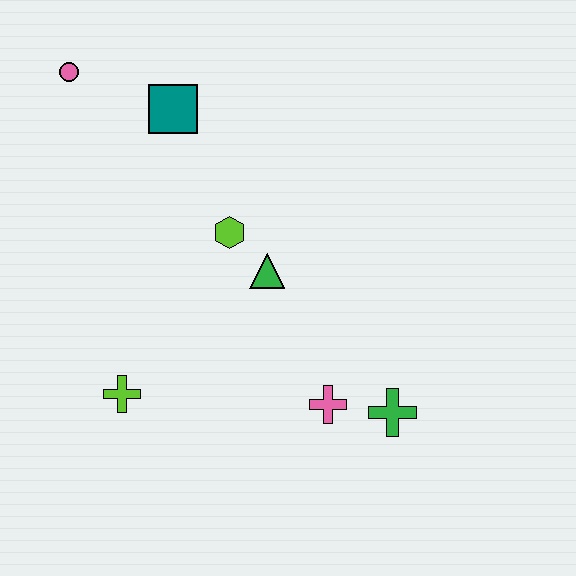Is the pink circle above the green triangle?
Yes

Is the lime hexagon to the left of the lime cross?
No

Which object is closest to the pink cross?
The green cross is closest to the pink cross.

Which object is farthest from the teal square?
The green cross is farthest from the teal square.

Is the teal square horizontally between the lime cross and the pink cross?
Yes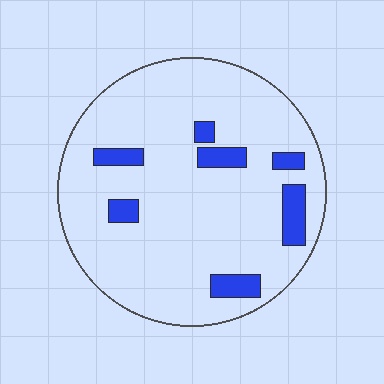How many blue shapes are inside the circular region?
7.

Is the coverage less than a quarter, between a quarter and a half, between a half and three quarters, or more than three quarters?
Less than a quarter.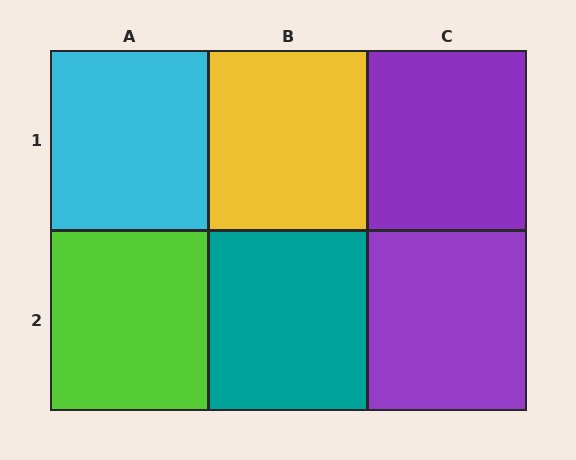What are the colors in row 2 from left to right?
Lime, teal, purple.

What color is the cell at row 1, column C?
Purple.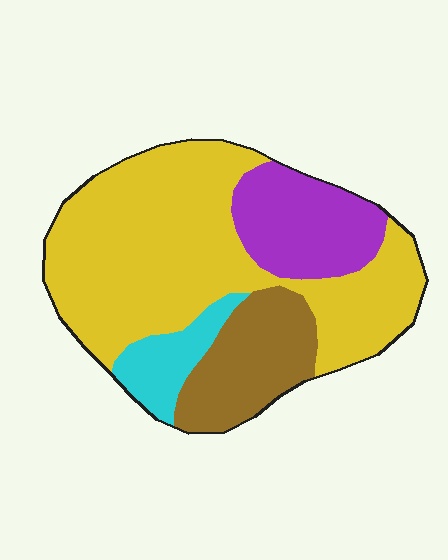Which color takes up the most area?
Yellow, at roughly 55%.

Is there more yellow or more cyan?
Yellow.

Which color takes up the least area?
Cyan, at roughly 10%.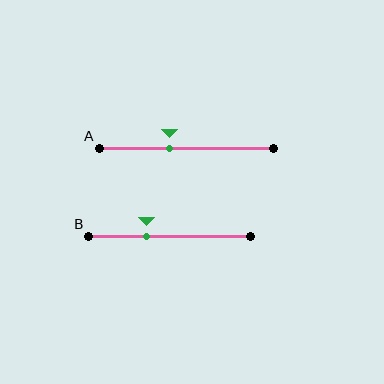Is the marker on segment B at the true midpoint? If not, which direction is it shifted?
No, the marker on segment B is shifted to the left by about 14% of the segment length.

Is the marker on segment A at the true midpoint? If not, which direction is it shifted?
No, the marker on segment A is shifted to the left by about 10% of the segment length.